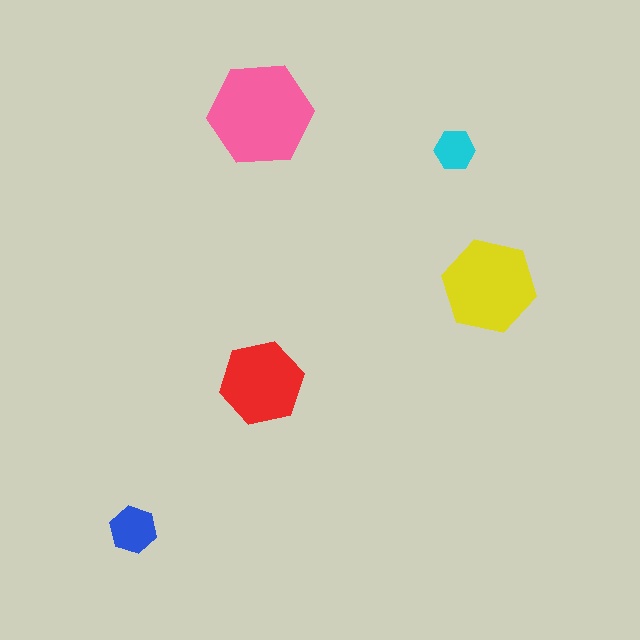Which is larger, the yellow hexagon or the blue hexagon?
The yellow one.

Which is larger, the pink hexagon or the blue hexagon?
The pink one.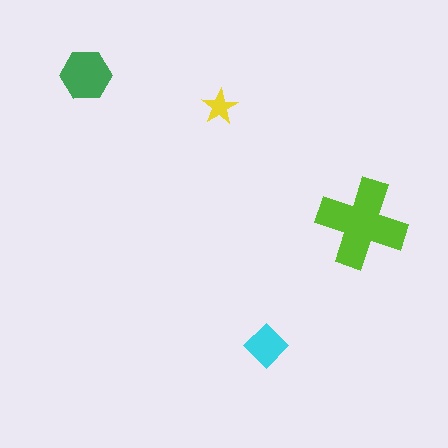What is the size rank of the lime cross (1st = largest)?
1st.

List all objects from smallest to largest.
The yellow star, the cyan diamond, the green hexagon, the lime cross.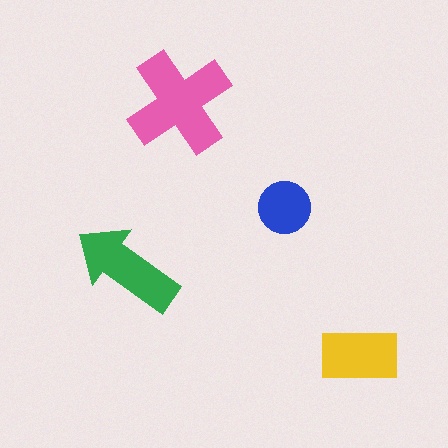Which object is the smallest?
The blue circle.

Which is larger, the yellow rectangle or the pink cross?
The pink cross.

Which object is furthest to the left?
The green arrow is leftmost.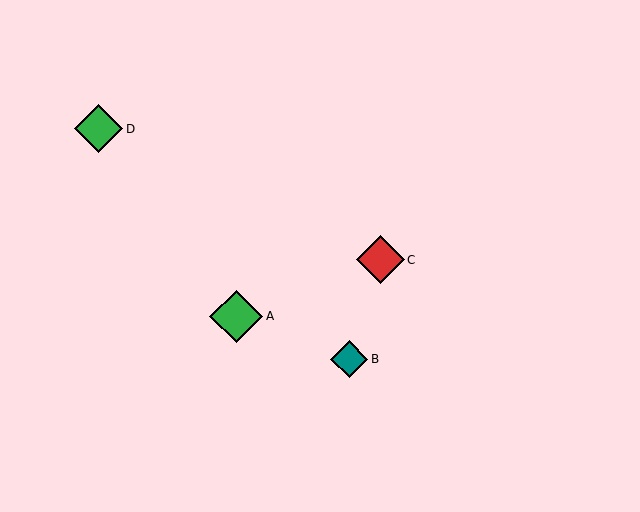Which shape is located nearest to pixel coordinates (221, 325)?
The green diamond (labeled A) at (236, 316) is nearest to that location.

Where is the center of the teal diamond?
The center of the teal diamond is at (349, 359).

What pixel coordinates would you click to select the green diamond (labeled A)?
Click at (236, 316) to select the green diamond A.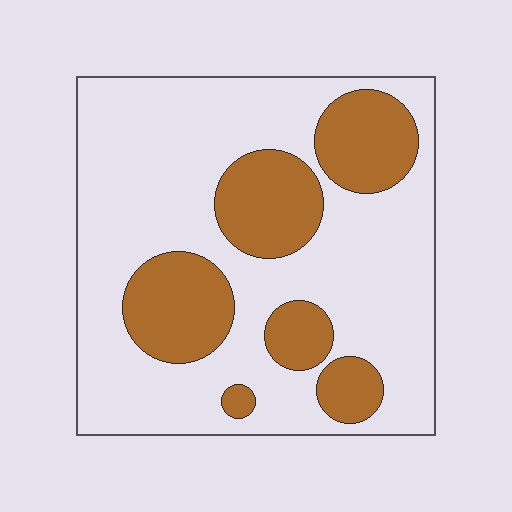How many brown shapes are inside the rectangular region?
6.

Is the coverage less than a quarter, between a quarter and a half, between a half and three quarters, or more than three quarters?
Between a quarter and a half.